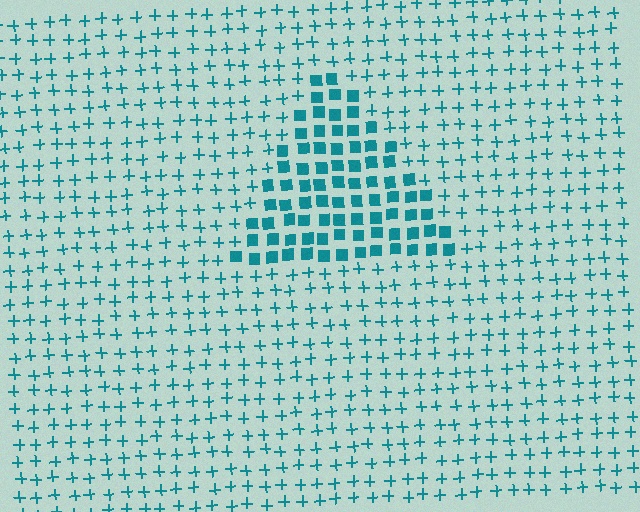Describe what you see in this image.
The image is filled with small teal elements arranged in a uniform grid. A triangle-shaped region contains squares, while the surrounding area contains plus signs. The boundary is defined purely by the change in element shape.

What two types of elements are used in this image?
The image uses squares inside the triangle region and plus signs outside it.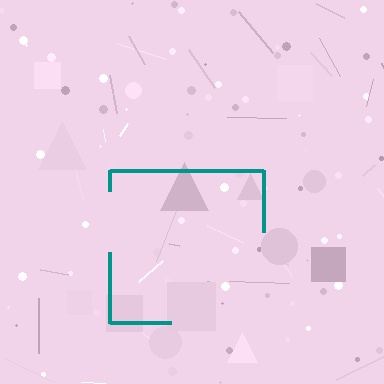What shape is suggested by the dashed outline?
The dashed outline suggests a square.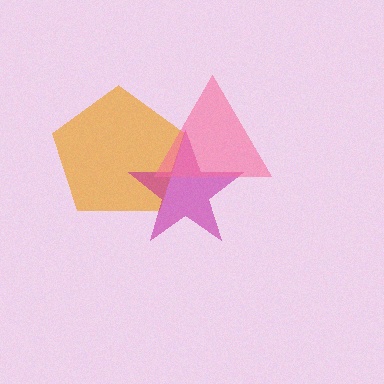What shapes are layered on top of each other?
The layered shapes are: an orange pentagon, a magenta star, a pink triangle.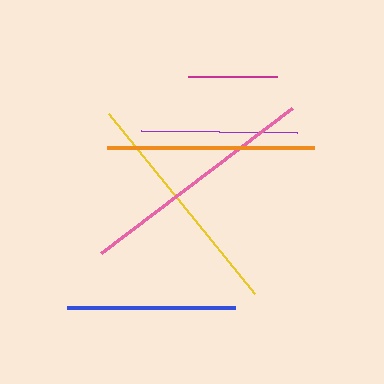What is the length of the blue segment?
The blue segment is approximately 168 pixels long.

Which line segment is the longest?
The pink line is the longest at approximately 240 pixels.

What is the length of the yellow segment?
The yellow segment is approximately 232 pixels long.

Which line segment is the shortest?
The magenta line is the shortest at approximately 90 pixels.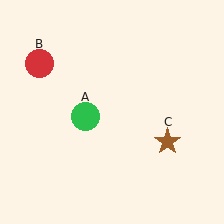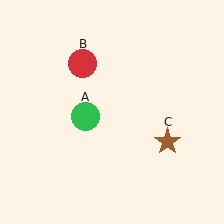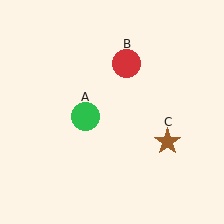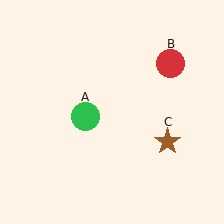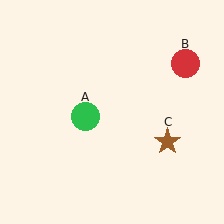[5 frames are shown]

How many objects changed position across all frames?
1 object changed position: red circle (object B).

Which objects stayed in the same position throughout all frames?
Green circle (object A) and brown star (object C) remained stationary.